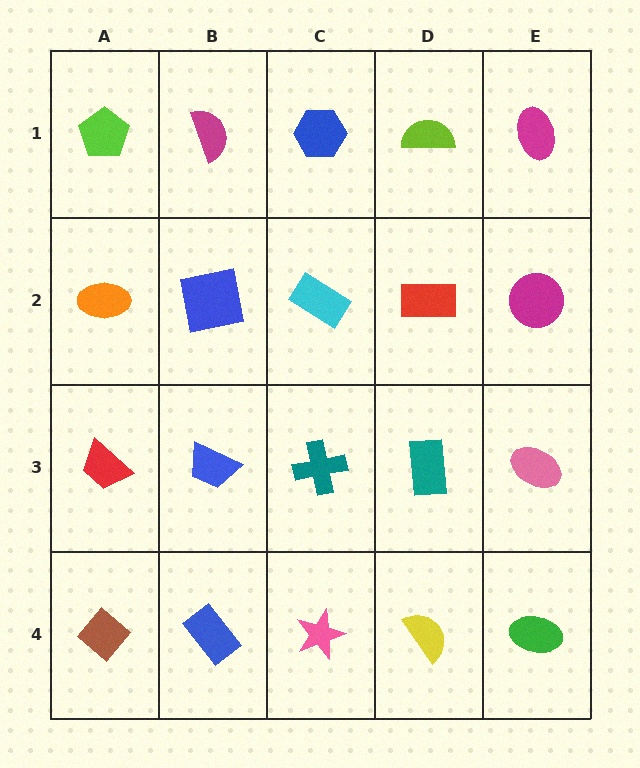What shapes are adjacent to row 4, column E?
A pink ellipse (row 3, column E), a yellow semicircle (row 4, column D).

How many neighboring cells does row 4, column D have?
3.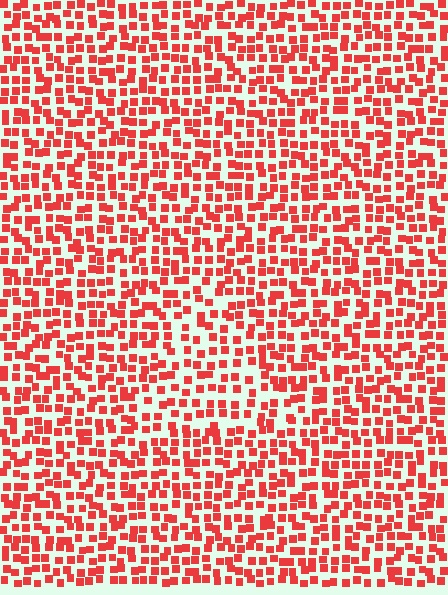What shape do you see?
I see a triangle.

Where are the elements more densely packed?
The elements are more densely packed outside the triangle boundary.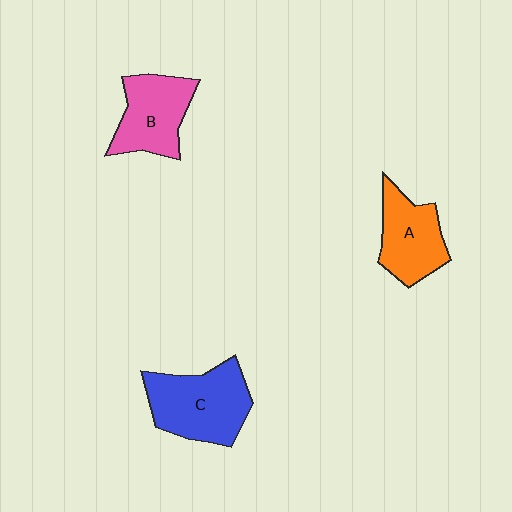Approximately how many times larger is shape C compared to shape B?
Approximately 1.3 times.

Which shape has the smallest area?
Shape A (orange).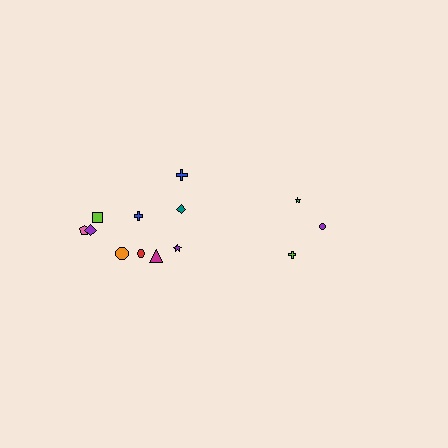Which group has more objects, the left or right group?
The left group.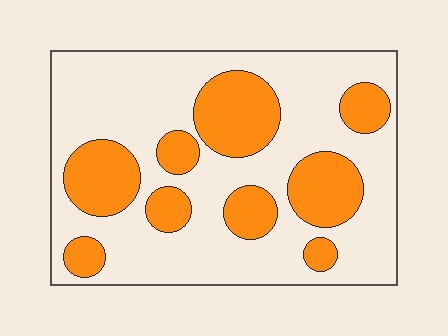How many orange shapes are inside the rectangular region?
9.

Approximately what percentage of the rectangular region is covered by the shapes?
Approximately 30%.